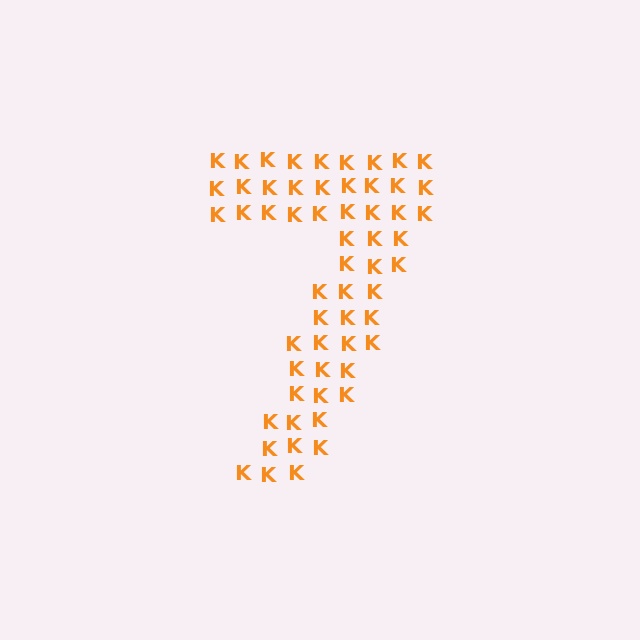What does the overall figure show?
The overall figure shows the digit 7.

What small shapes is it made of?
It is made of small letter K's.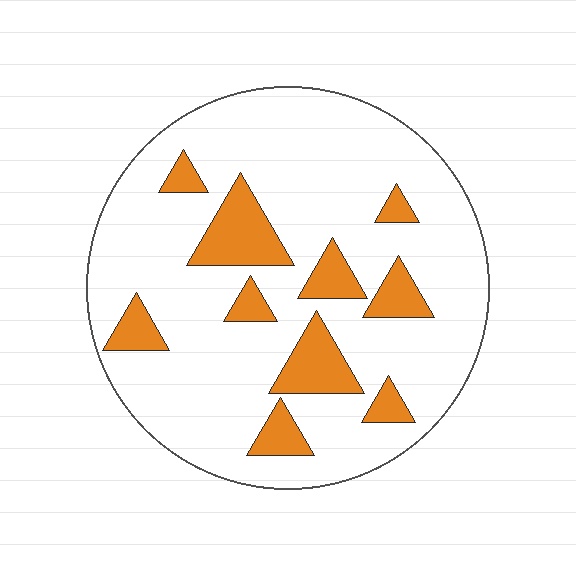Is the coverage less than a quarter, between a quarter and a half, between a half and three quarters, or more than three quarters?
Less than a quarter.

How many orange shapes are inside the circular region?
10.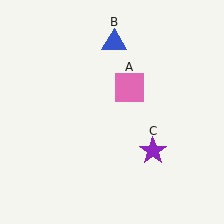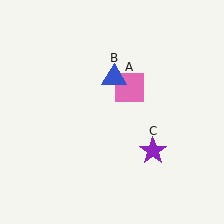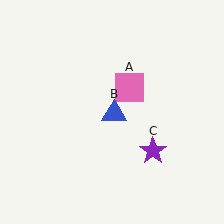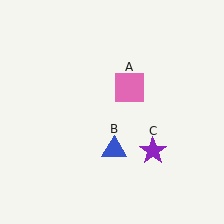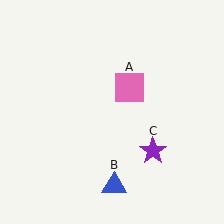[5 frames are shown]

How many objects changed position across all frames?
1 object changed position: blue triangle (object B).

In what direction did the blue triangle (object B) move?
The blue triangle (object B) moved down.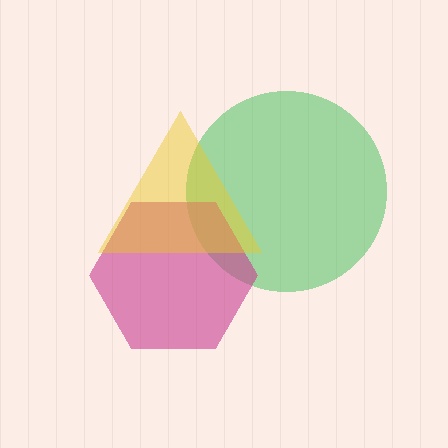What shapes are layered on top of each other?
The layered shapes are: a green circle, a magenta hexagon, a yellow triangle.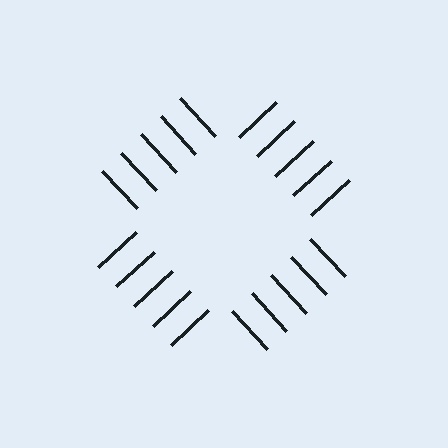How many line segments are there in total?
20 — 5 along each of the 4 edges.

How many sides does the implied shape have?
4 sides — the line-ends trace a square.